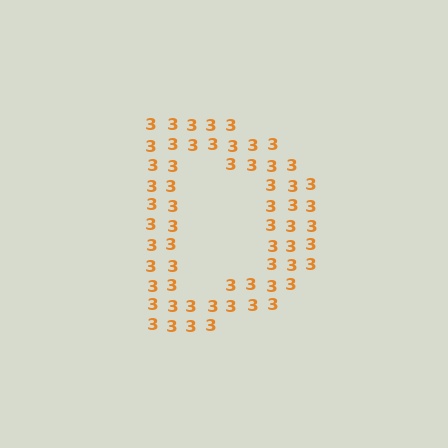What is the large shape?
The large shape is the letter D.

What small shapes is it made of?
It is made of small digit 3's.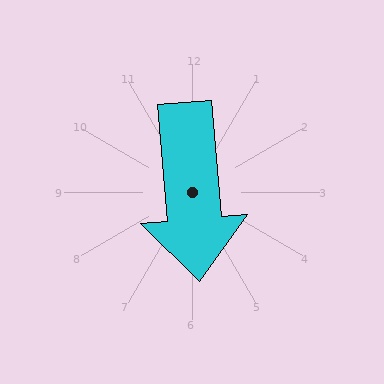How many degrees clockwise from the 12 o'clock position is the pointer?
Approximately 175 degrees.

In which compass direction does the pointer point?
South.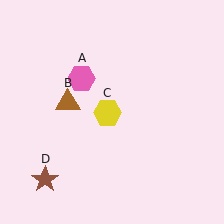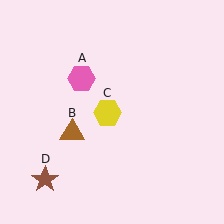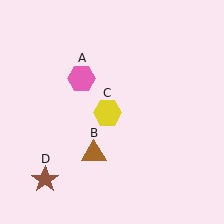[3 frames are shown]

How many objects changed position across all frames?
1 object changed position: brown triangle (object B).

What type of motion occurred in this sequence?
The brown triangle (object B) rotated counterclockwise around the center of the scene.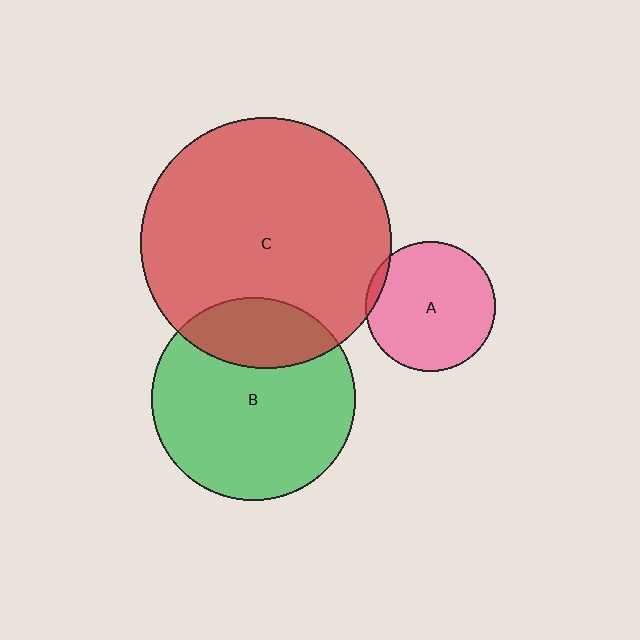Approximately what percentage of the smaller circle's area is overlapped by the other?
Approximately 5%.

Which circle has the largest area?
Circle C (red).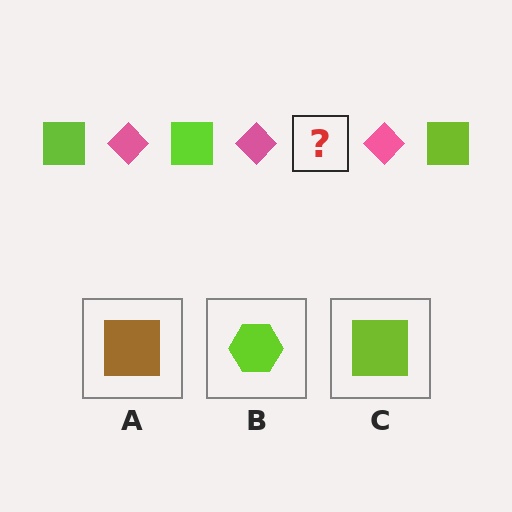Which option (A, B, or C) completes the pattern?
C.